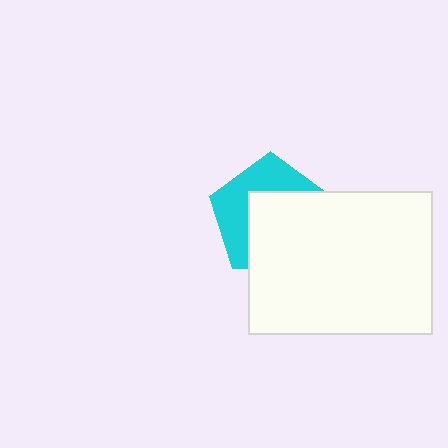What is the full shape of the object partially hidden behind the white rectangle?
The partially hidden object is a cyan pentagon.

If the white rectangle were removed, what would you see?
You would see the complete cyan pentagon.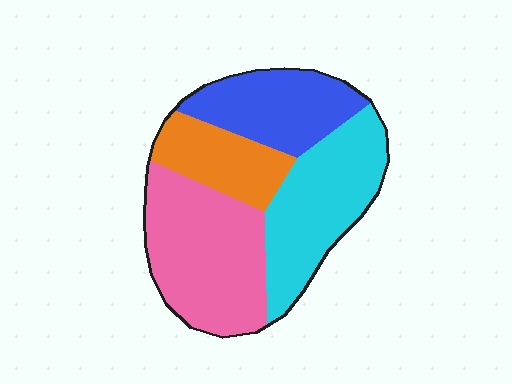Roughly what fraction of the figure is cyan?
Cyan takes up about one quarter (1/4) of the figure.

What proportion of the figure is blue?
Blue takes up between a sixth and a third of the figure.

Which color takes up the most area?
Pink, at roughly 35%.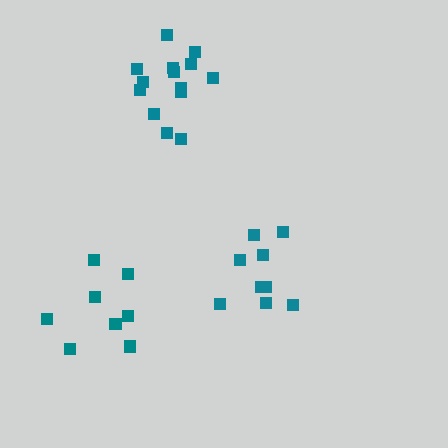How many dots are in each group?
Group 1: 14 dots, Group 2: 9 dots, Group 3: 8 dots (31 total).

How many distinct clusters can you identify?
There are 3 distinct clusters.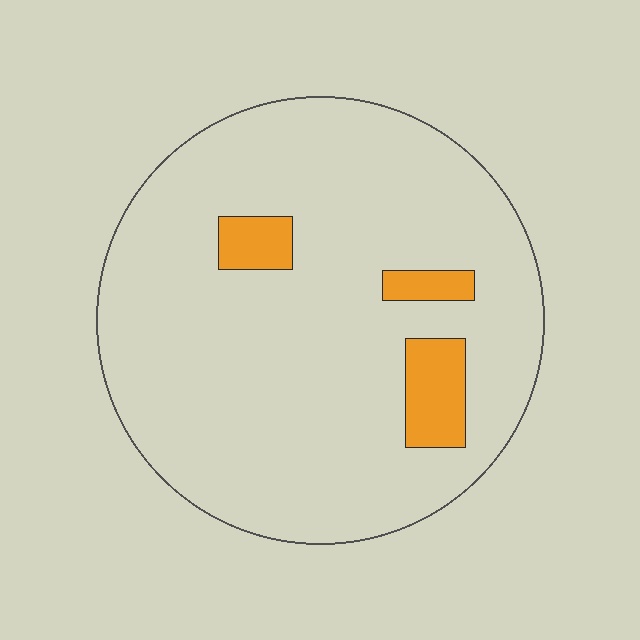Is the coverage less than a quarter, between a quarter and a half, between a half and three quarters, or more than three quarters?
Less than a quarter.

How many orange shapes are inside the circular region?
3.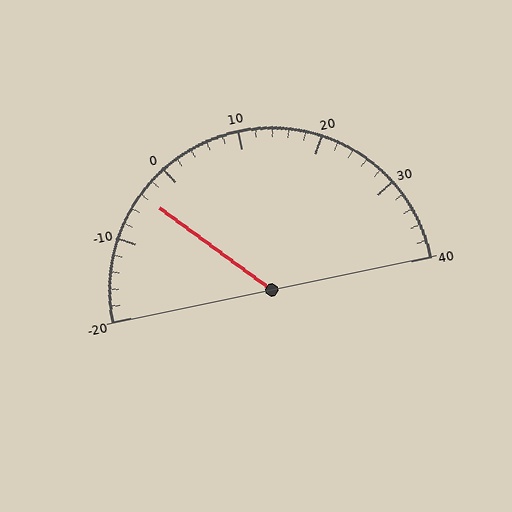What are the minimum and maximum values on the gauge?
The gauge ranges from -20 to 40.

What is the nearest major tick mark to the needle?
The nearest major tick mark is 0.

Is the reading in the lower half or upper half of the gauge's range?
The reading is in the lower half of the range (-20 to 40).